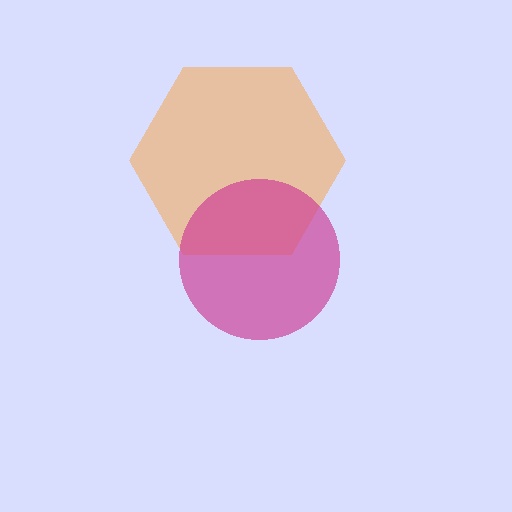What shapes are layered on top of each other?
The layered shapes are: an orange hexagon, a magenta circle.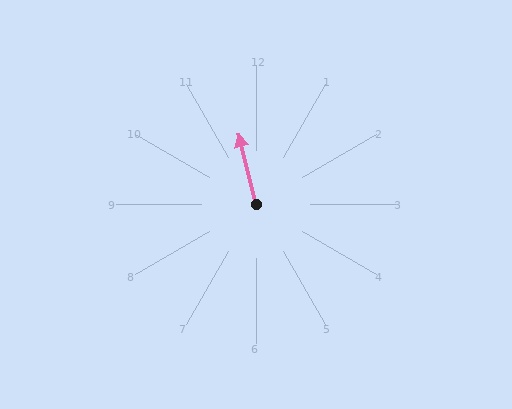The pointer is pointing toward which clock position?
Roughly 12 o'clock.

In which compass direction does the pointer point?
North.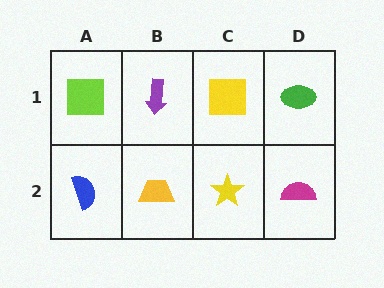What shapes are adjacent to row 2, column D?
A green ellipse (row 1, column D), a yellow star (row 2, column C).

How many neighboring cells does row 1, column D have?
2.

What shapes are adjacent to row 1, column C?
A yellow star (row 2, column C), a purple arrow (row 1, column B), a green ellipse (row 1, column D).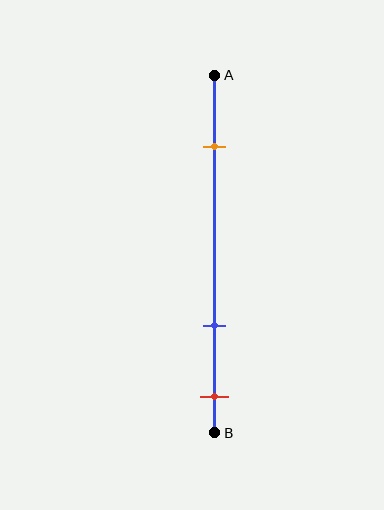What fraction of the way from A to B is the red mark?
The red mark is approximately 90% (0.9) of the way from A to B.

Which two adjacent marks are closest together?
The blue and red marks are the closest adjacent pair.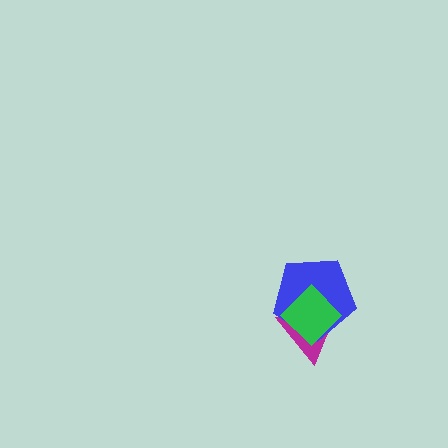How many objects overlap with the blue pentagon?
2 objects overlap with the blue pentagon.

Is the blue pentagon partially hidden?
Yes, it is partially covered by another shape.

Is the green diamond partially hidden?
No, no other shape covers it.